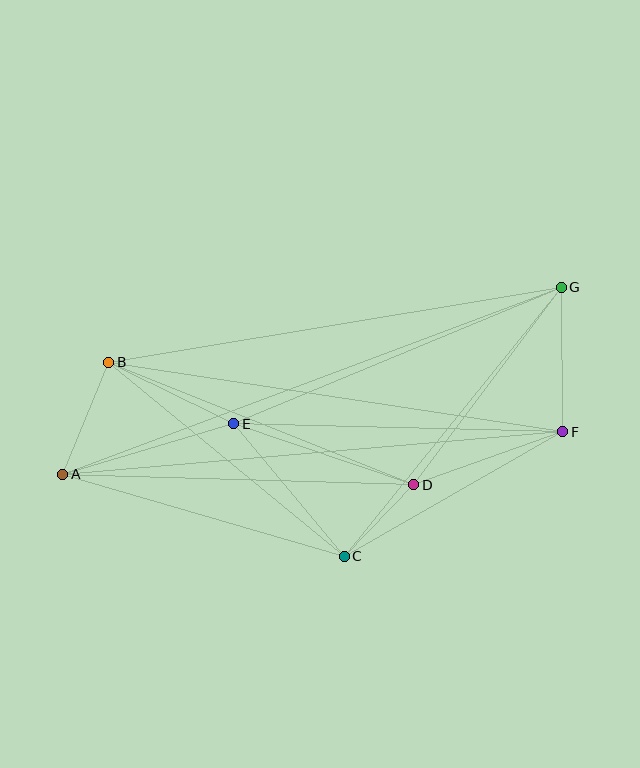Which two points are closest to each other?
Points C and D are closest to each other.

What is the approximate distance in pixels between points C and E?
The distance between C and E is approximately 172 pixels.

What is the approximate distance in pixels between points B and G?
The distance between B and G is approximately 459 pixels.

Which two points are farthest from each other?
Points A and G are farthest from each other.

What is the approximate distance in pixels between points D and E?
The distance between D and E is approximately 190 pixels.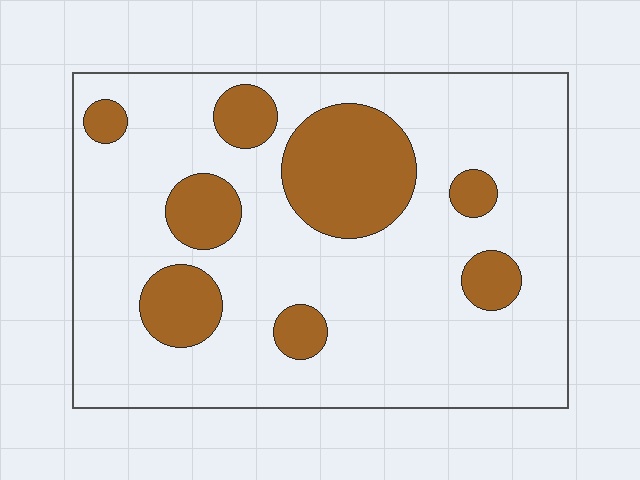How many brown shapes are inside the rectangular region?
8.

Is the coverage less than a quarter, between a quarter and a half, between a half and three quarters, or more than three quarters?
Less than a quarter.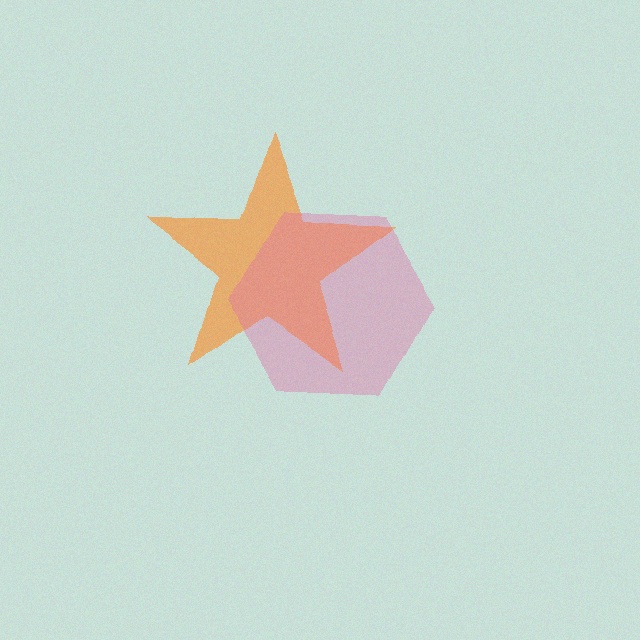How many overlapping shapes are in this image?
There are 2 overlapping shapes in the image.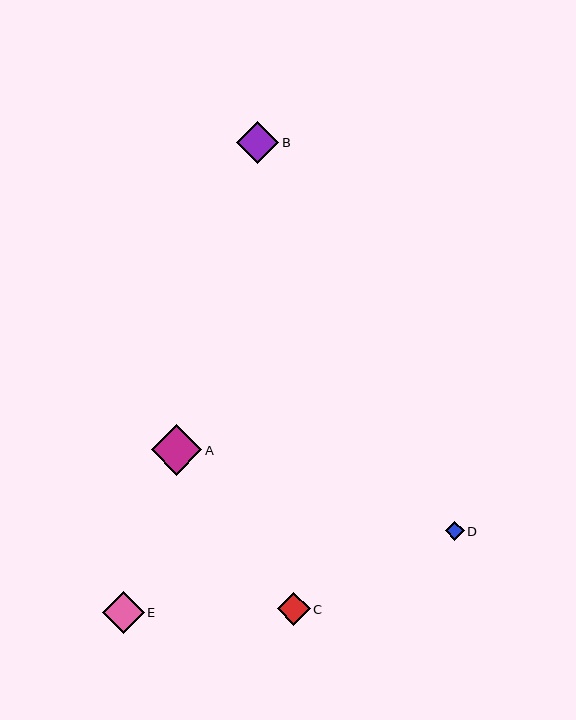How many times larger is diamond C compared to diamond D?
Diamond C is approximately 1.7 times the size of diamond D.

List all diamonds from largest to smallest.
From largest to smallest: A, B, E, C, D.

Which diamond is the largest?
Diamond A is the largest with a size of approximately 51 pixels.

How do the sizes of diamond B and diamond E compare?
Diamond B and diamond E are approximately the same size.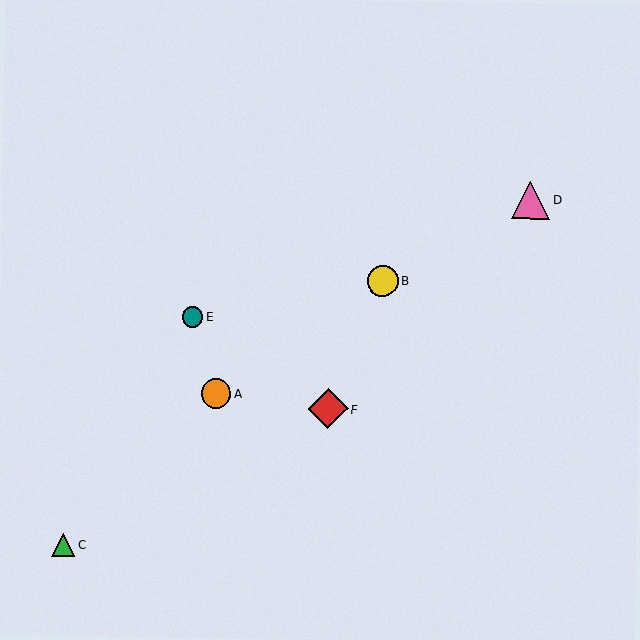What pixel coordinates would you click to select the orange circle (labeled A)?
Click at (216, 394) to select the orange circle A.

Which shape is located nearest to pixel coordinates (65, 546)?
The green triangle (labeled C) at (63, 545) is nearest to that location.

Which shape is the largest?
The red diamond (labeled F) is the largest.